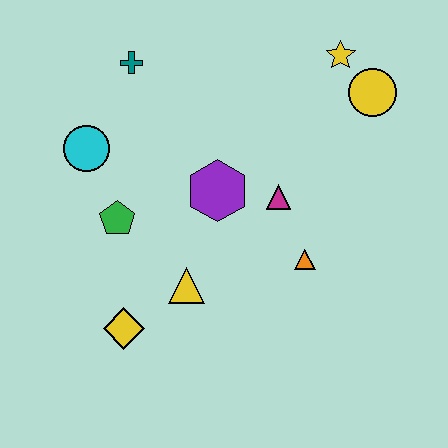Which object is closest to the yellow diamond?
The yellow triangle is closest to the yellow diamond.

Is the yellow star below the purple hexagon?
No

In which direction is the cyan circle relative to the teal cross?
The cyan circle is below the teal cross.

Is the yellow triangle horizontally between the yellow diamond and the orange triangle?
Yes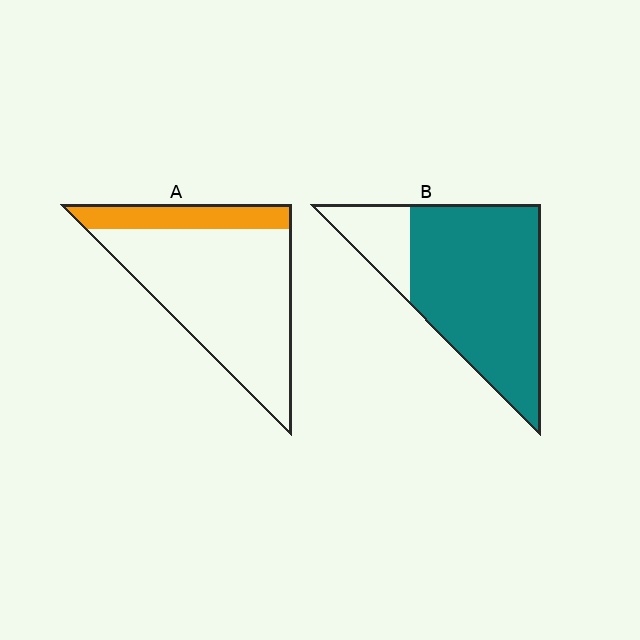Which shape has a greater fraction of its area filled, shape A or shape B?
Shape B.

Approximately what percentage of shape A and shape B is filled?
A is approximately 20% and B is approximately 80%.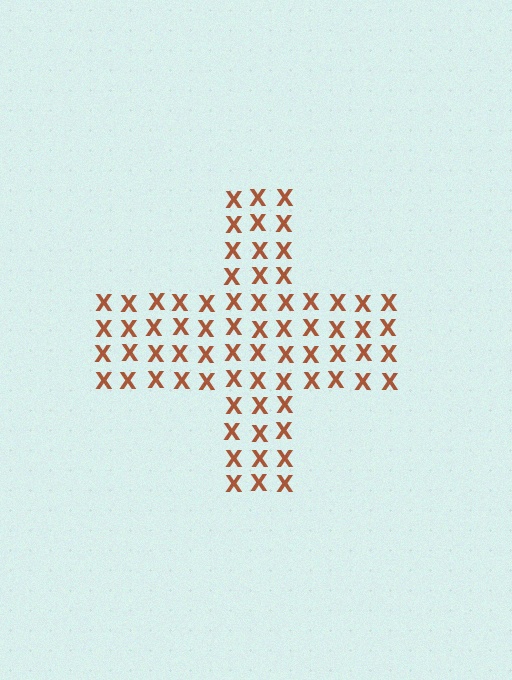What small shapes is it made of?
It is made of small letter X's.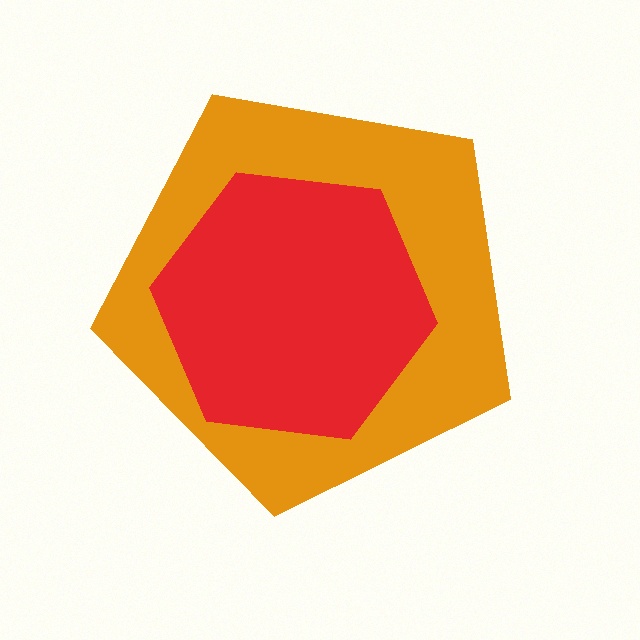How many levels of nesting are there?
2.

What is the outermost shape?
The orange pentagon.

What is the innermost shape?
The red hexagon.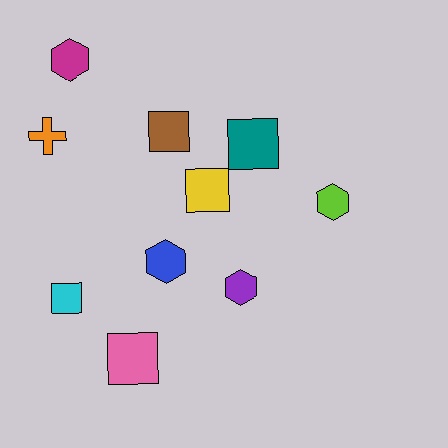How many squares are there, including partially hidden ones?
There are 5 squares.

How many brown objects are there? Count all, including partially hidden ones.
There is 1 brown object.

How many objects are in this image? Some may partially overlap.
There are 10 objects.